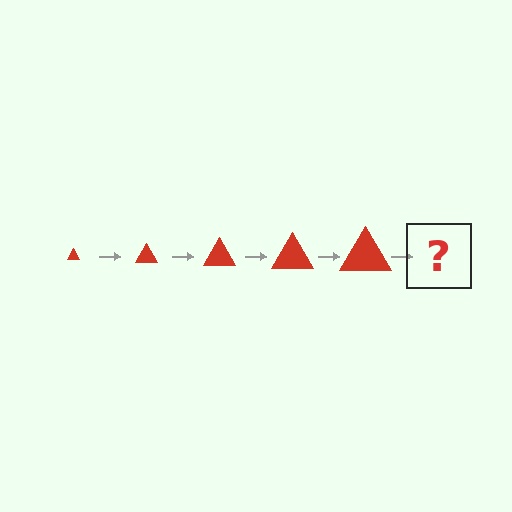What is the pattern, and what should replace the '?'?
The pattern is that the triangle gets progressively larger each step. The '?' should be a red triangle, larger than the previous one.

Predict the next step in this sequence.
The next step is a red triangle, larger than the previous one.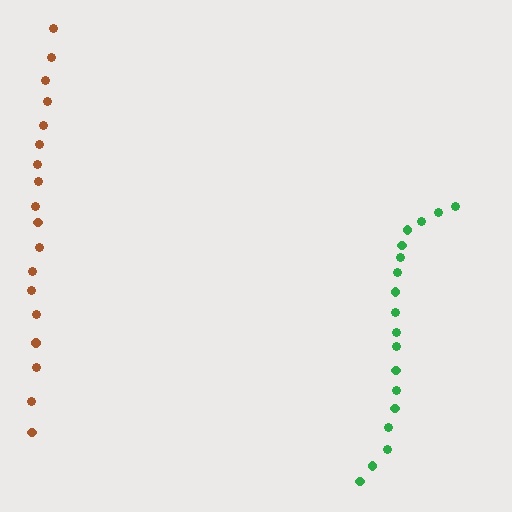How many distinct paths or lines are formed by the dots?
There are 2 distinct paths.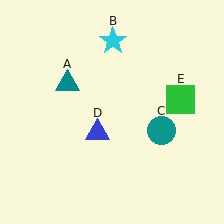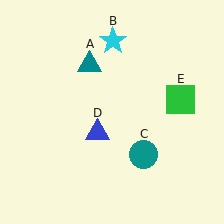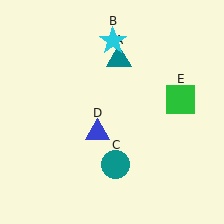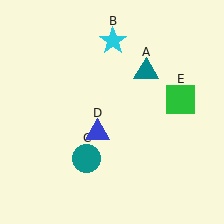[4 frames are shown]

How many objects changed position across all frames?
2 objects changed position: teal triangle (object A), teal circle (object C).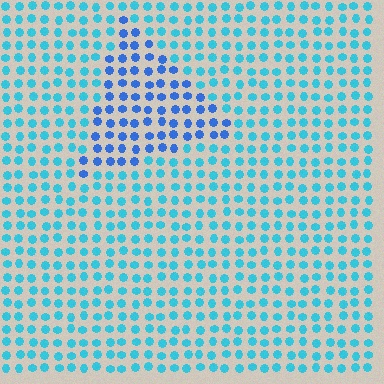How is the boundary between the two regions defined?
The boundary is defined purely by a slight shift in hue (about 32 degrees). Spacing, size, and orientation are identical on both sides.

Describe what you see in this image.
The image is filled with small cyan elements in a uniform arrangement. A triangle-shaped region is visible where the elements are tinted to a slightly different hue, forming a subtle color boundary.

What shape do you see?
I see a triangle.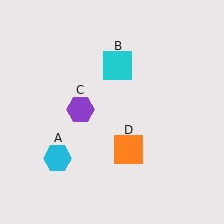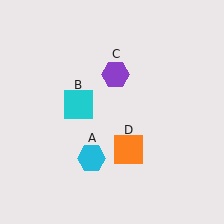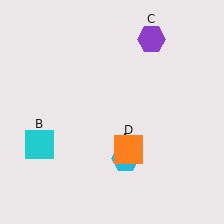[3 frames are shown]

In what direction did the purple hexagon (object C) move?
The purple hexagon (object C) moved up and to the right.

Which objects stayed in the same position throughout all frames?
Orange square (object D) remained stationary.